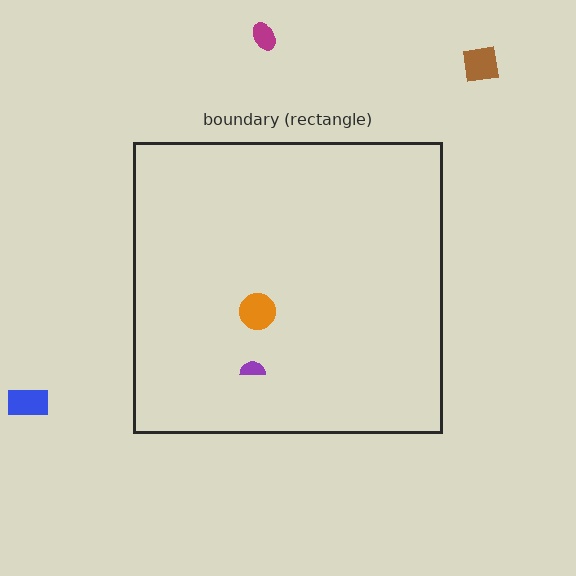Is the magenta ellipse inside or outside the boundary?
Outside.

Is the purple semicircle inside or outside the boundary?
Inside.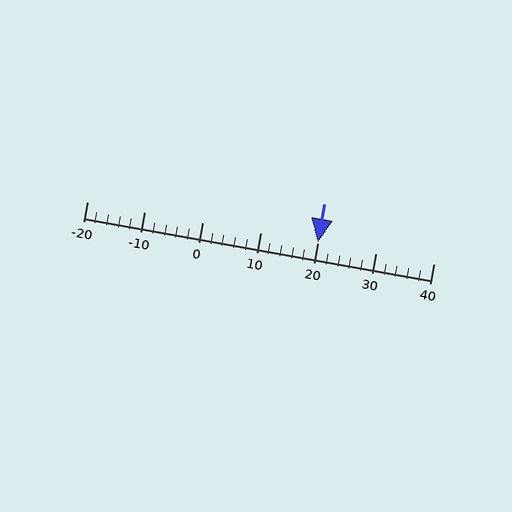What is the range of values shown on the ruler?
The ruler shows values from -20 to 40.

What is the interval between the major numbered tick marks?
The major tick marks are spaced 10 units apart.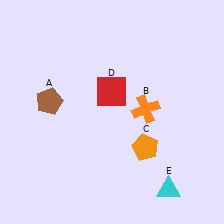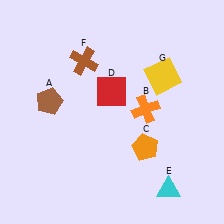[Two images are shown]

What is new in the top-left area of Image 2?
A brown cross (F) was added in the top-left area of Image 2.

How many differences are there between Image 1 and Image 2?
There are 2 differences between the two images.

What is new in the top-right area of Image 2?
A yellow square (G) was added in the top-right area of Image 2.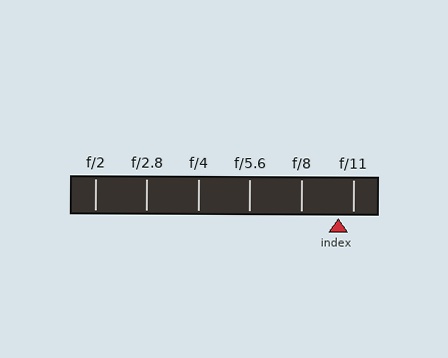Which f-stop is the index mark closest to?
The index mark is closest to f/11.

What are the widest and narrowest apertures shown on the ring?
The widest aperture shown is f/2 and the narrowest is f/11.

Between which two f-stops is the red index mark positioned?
The index mark is between f/8 and f/11.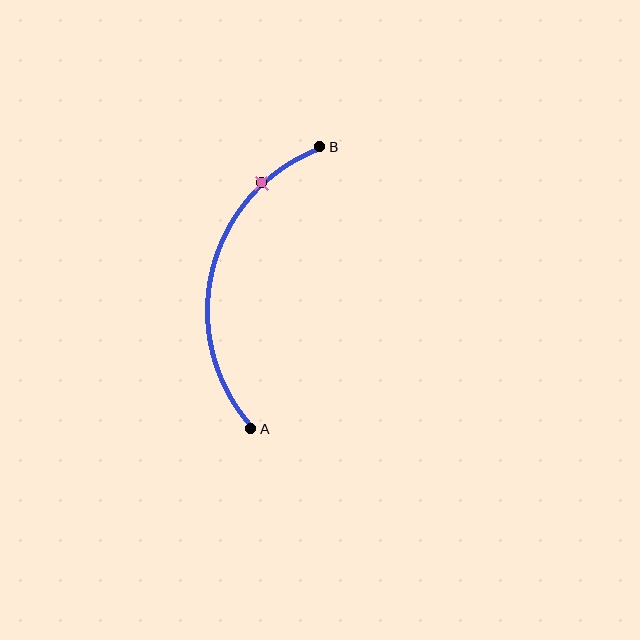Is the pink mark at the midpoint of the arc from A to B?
No. The pink mark lies on the arc but is closer to endpoint B. The arc midpoint would be at the point on the curve equidistant along the arc from both A and B.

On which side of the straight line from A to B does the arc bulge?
The arc bulges to the left of the straight line connecting A and B.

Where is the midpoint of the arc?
The arc midpoint is the point on the curve farthest from the straight line joining A and B. It sits to the left of that line.